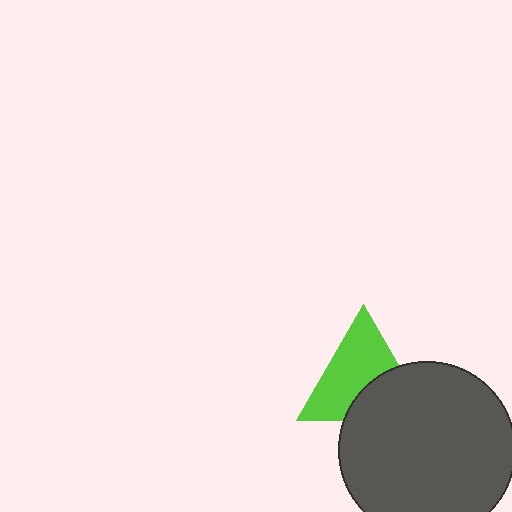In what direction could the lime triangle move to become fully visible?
The lime triangle could move up. That would shift it out from behind the dark gray circle entirely.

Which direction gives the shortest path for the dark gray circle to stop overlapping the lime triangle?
Moving down gives the shortest separation.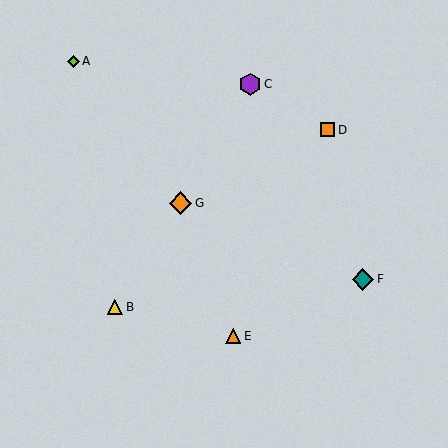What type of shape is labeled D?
Shape D is an orange square.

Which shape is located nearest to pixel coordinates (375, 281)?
The teal diamond (labeled F) at (363, 279) is nearest to that location.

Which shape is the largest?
The orange diamond (labeled G) is the largest.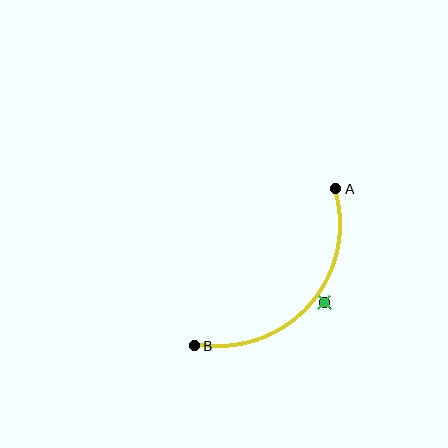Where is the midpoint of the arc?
The arc midpoint is the point on the curve farthest from the straight line joining A and B. It sits below and to the right of that line.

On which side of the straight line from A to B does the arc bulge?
The arc bulges below and to the right of the straight line connecting A and B.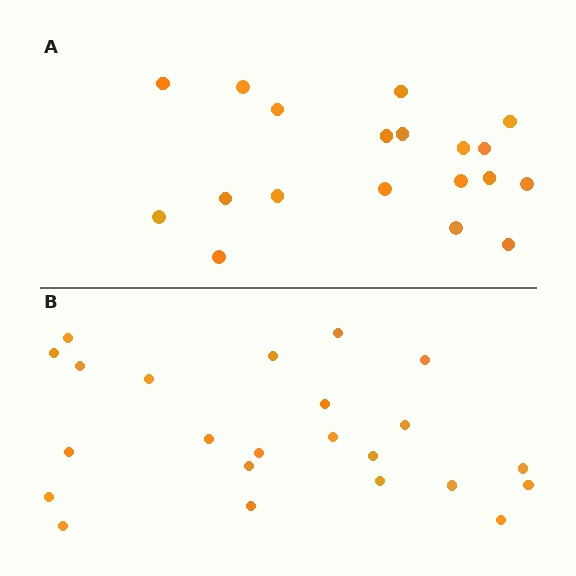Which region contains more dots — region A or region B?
Region B (the bottom region) has more dots.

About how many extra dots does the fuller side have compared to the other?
Region B has about 4 more dots than region A.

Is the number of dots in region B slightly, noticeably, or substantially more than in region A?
Region B has only slightly more — the two regions are fairly close. The ratio is roughly 1.2 to 1.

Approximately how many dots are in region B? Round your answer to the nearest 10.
About 20 dots. (The exact count is 23, which rounds to 20.)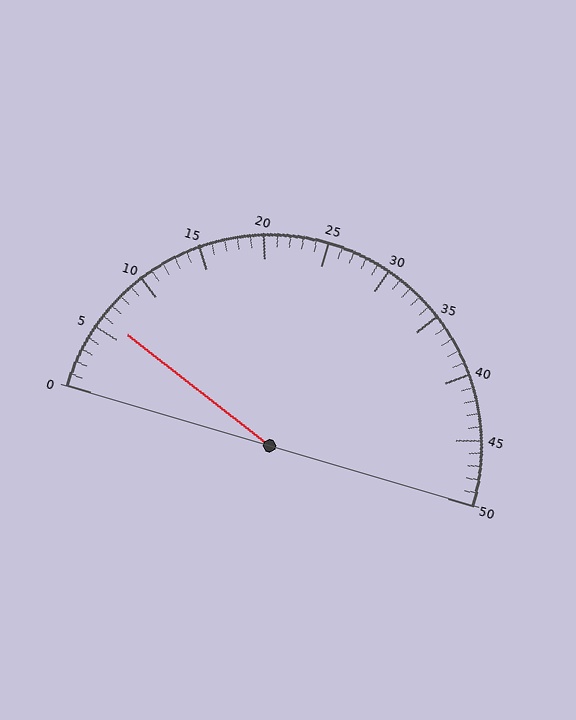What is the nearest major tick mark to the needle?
The nearest major tick mark is 5.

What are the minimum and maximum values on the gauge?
The gauge ranges from 0 to 50.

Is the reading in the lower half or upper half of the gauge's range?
The reading is in the lower half of the range (0 to 50).